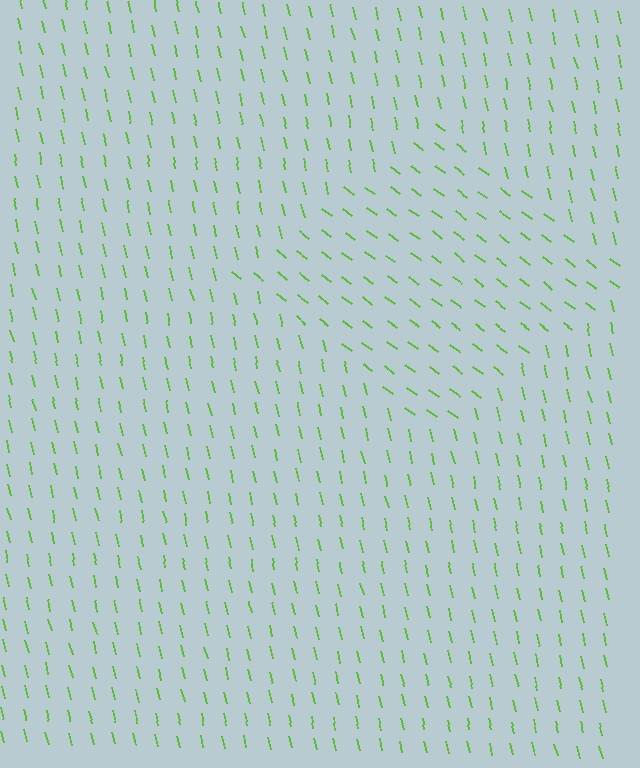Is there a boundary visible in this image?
Yes, there is a texture boundary formed by a change in line orientation.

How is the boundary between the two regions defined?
The boundary is defined purely by a change in line orientation (approximately 39 degrees difference). All lines are the same color and thickness.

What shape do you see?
I see a diamond.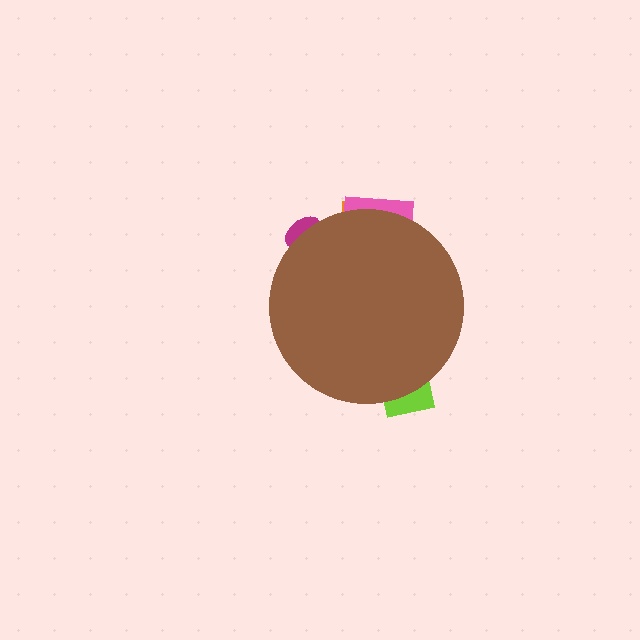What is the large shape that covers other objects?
A brown circle.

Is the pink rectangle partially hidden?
Yes, the pink rectangle is partially hidden behind the brown circle.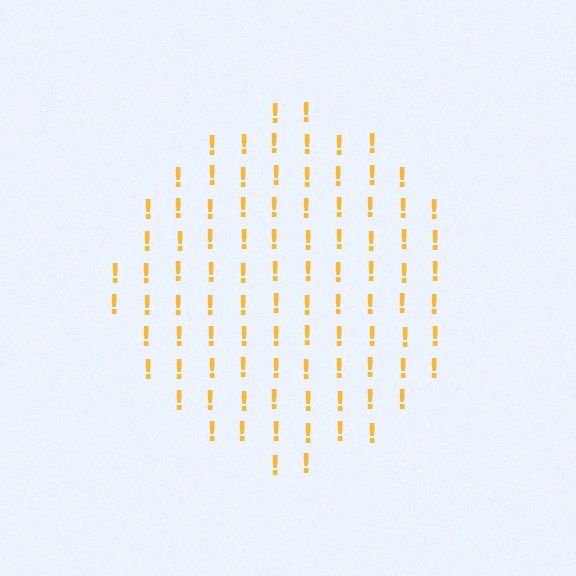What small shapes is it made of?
It is made of small exclamation marks.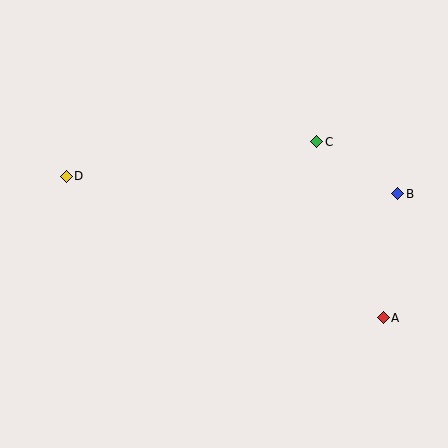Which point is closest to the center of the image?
Point C at (317, 142) is closest to the center.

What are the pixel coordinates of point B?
Point B is at (398, 194).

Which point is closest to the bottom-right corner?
Point A is closest to the bottom-right corner.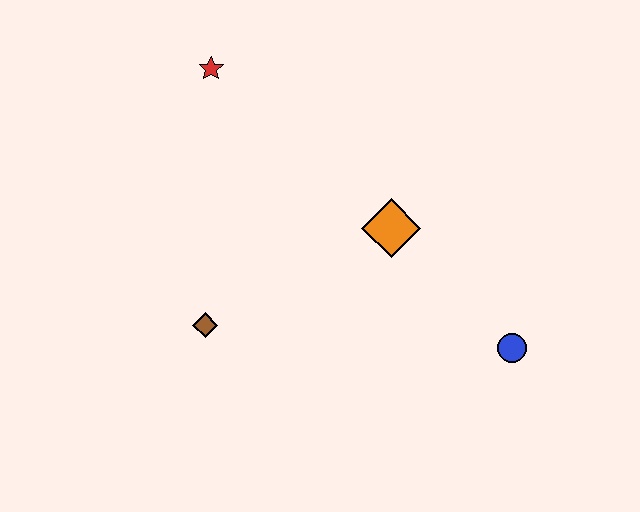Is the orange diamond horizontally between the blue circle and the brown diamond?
Yes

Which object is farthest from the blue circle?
The red star is farthest from the blue circle.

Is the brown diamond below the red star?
Yes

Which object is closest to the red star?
The orange diamond is closest to the red star.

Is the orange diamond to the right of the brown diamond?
Yes